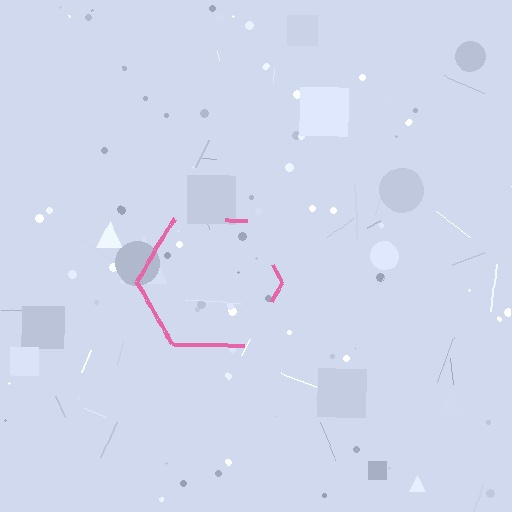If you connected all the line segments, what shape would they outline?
They would outline a hexagon.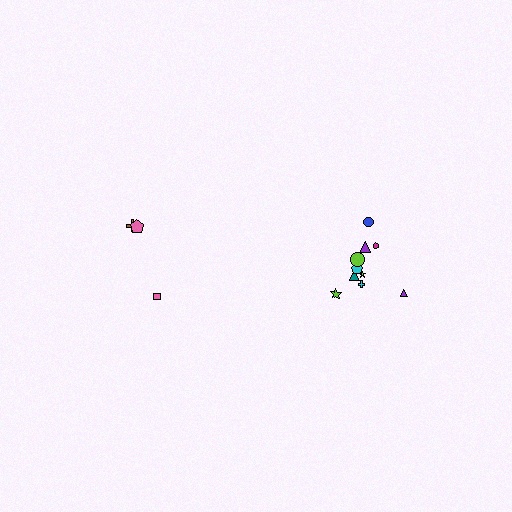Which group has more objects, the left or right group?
The right group.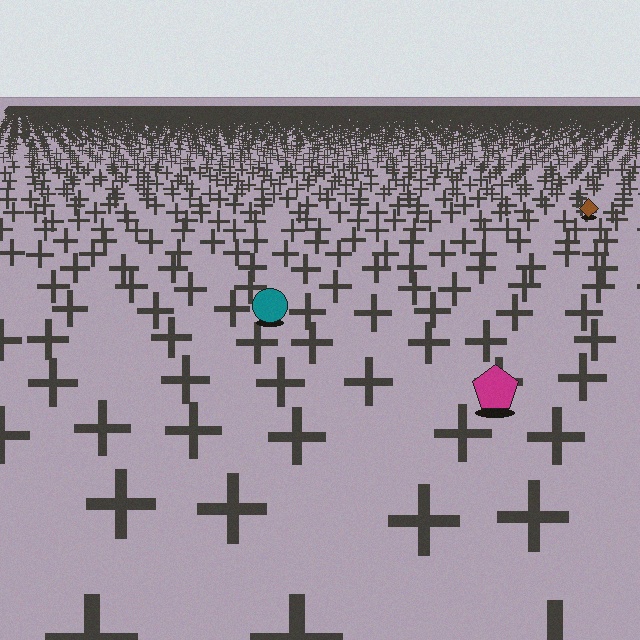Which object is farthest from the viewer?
The brown diamond is farthest from the viewer. It appears smaller and the ground texture around it is denser.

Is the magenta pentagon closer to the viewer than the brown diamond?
Yes. The magenta pentagon is closer — you can tell from the texture gradient: the ground texture is coarser near it.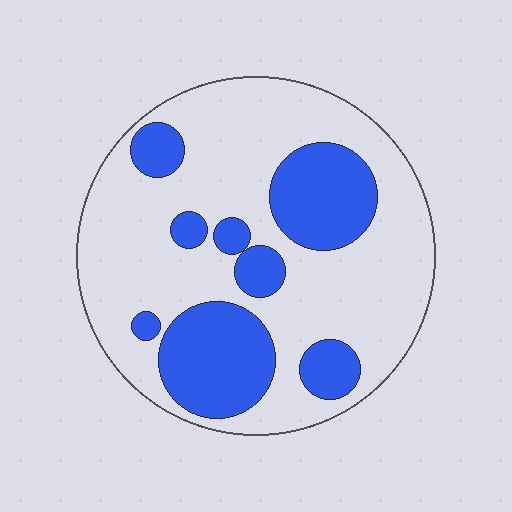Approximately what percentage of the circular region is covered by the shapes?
Approximately 30%.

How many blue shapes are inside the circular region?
8.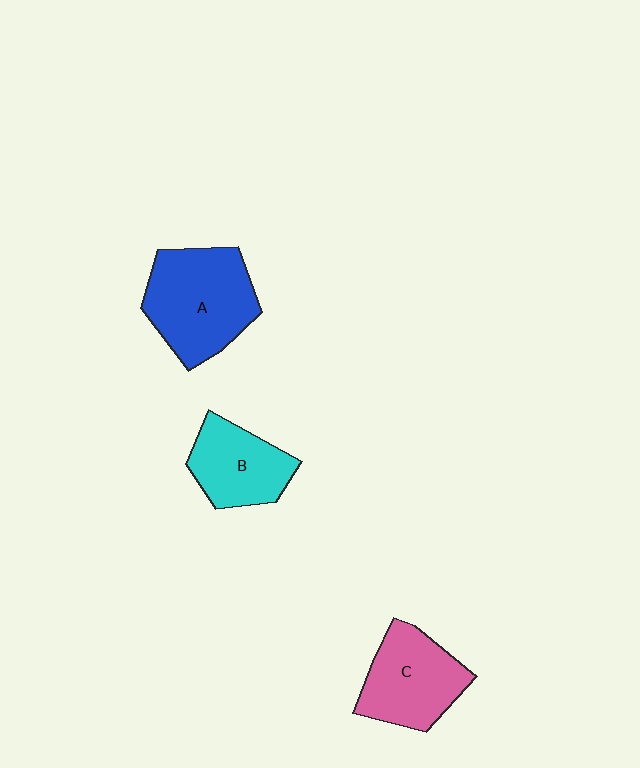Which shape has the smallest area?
Shape B (cyan).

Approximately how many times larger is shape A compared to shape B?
Approximately 1.5 times.